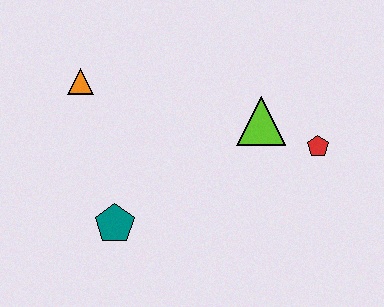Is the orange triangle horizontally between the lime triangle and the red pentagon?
No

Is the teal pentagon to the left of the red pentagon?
Yes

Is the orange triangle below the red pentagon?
No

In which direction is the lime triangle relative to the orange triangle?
The lime triangle is to the right of the orange triangle.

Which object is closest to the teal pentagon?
The orange triangle is closest to the teal pentagon.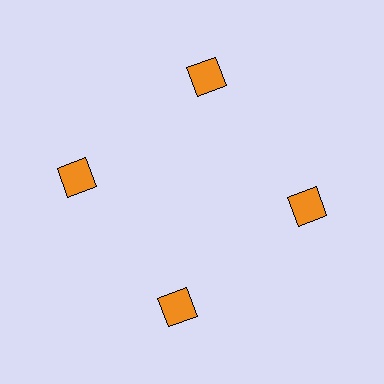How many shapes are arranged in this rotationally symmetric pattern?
There are 4 shapes, arranged in 4 groups of 1.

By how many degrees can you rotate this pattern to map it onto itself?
The pattern maps onto itself every 90 degrees of rotation.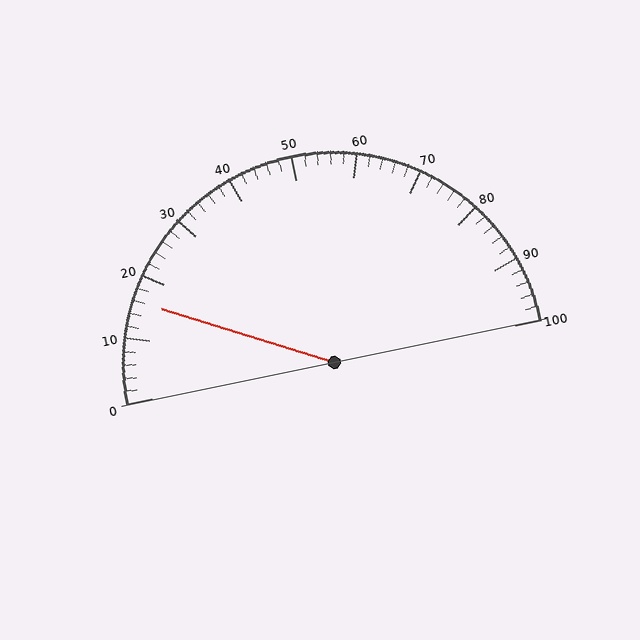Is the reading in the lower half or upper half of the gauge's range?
The reading is in the lower half of the range (0 to 100).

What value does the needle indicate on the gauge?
The needle indicates approximately 16.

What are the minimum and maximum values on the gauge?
The gauge ranges from 0 to 100.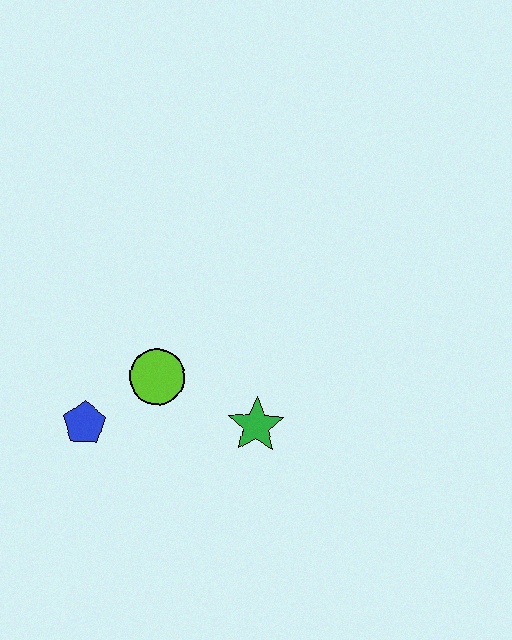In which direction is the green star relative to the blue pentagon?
The green star is to the right of the blue pentagon.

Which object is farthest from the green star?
The blue pentagon is farthest from the green star.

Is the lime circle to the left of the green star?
Yes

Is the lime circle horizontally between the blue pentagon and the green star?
Yes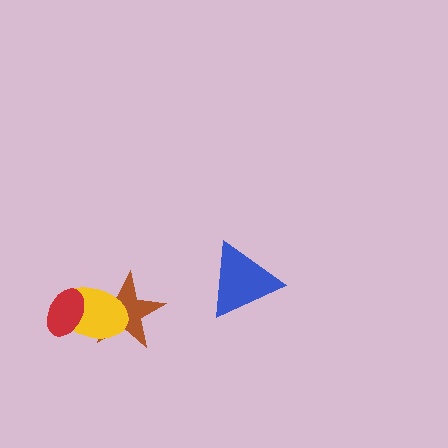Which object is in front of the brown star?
The yellow ellipse is in front of the brown star.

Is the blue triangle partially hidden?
No, no other shape covers it.